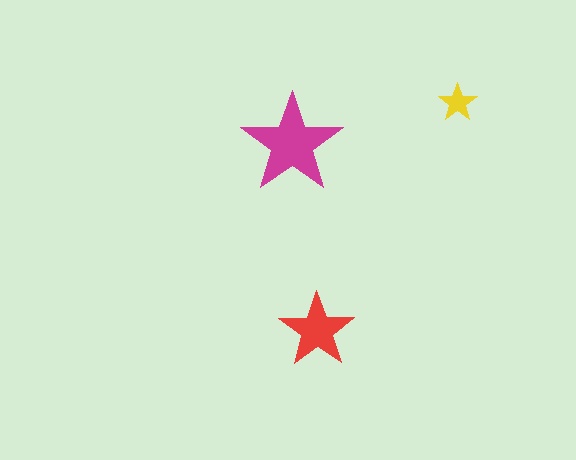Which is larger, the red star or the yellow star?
The red one.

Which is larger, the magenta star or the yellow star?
The magenta one.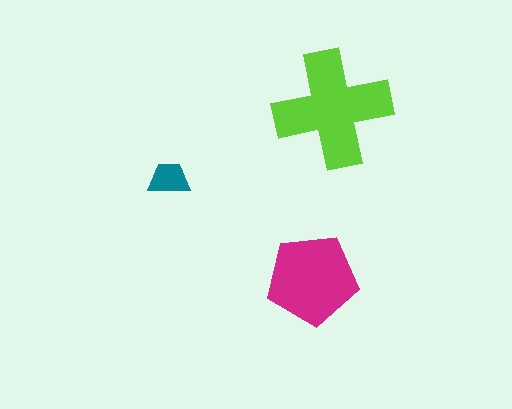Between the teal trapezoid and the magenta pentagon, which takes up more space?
The magenta pentagon.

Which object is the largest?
The lime cross.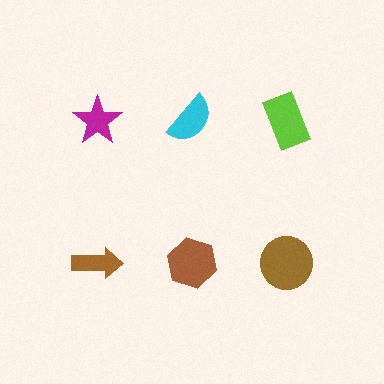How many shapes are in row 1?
3 shapes.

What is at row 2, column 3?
A brown circle.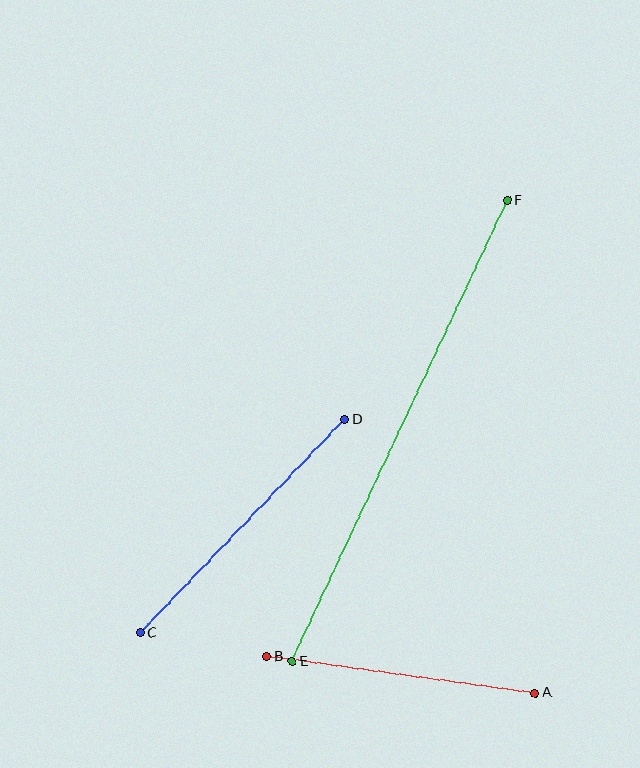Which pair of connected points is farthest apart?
Points E and F are farthest apart.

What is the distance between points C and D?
The distance is approximately 295 pixels.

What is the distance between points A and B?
The distance is approximately 271 pixels.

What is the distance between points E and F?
The distance is approximately 509 pixels.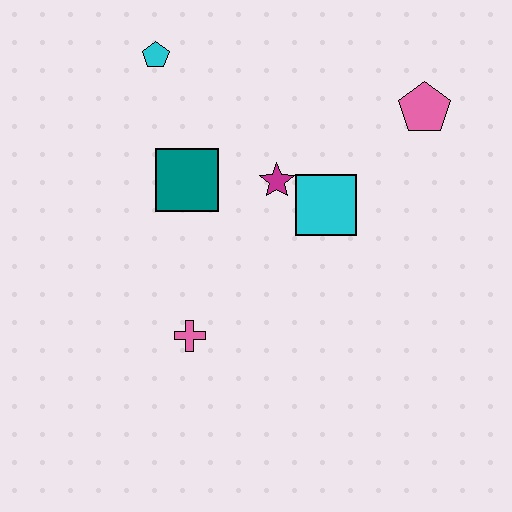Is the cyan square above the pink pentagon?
No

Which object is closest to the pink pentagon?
The cyan square is closest to the pink pentagon.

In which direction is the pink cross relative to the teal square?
The pink cross is below the teal square.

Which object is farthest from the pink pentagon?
The pink cross is farthest from the pink pentagon.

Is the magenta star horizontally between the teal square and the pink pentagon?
Yes